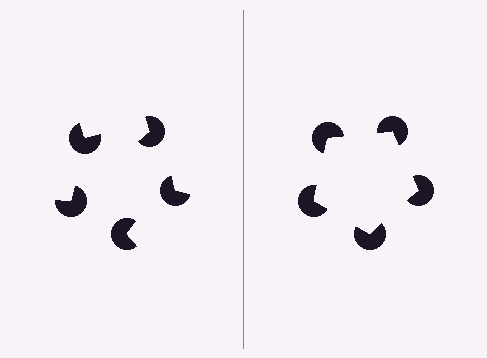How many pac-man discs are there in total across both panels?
10 — 5 on each side.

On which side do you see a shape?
An illusory pentagon appears on the right side. On the left side the wedge cuts are rotated, so no coherent shape forms.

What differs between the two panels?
The pac-man discs are positioned identically on both sides; only the wedge orientations differ. On the right they align to a pentagon; on the left they are misaligned.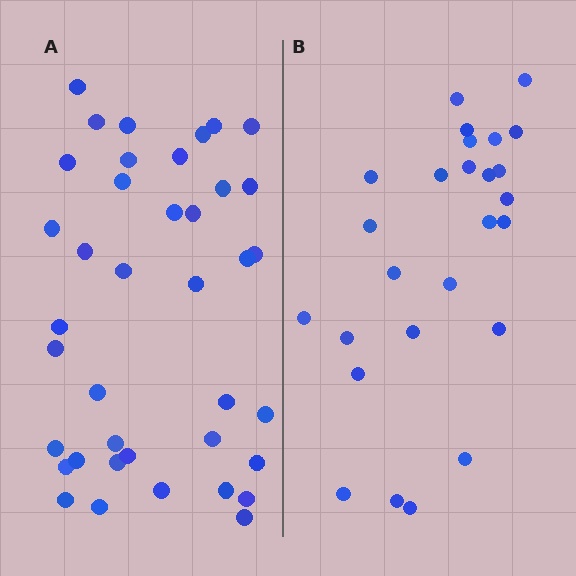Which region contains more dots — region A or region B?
Region A (the left region) has more dots.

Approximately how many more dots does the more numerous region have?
Region A has approximately 15 more dots than region B.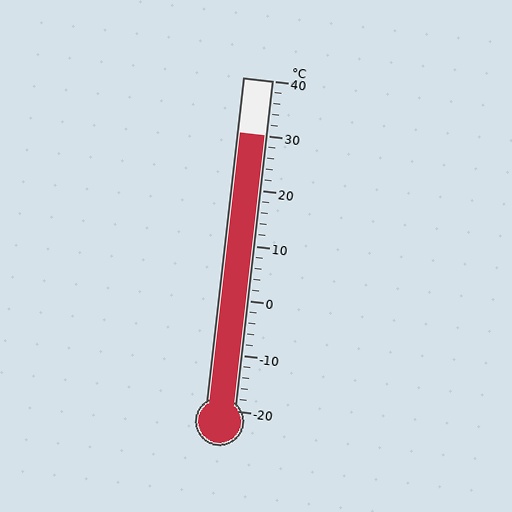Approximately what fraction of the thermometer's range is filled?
The thermometer is filled to approximately 85% of its range.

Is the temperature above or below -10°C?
The temperature is above -10°C.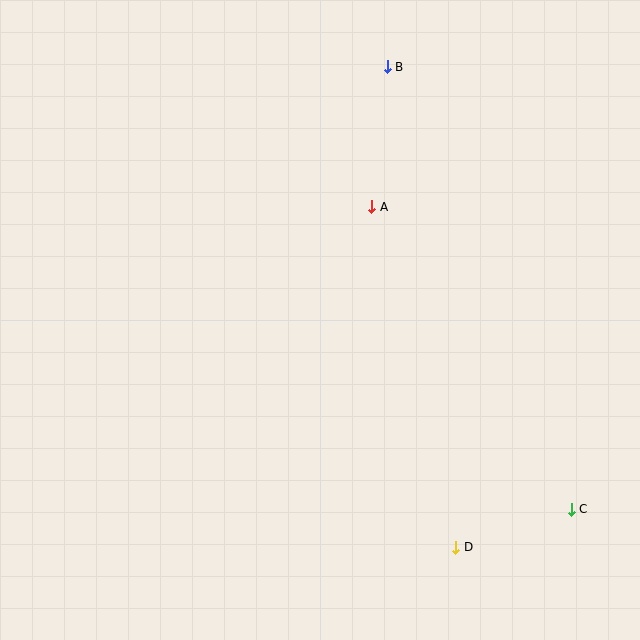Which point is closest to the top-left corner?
Point B is closest to the top-left corner.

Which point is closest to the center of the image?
Point A at (372, 207) is closest to the center.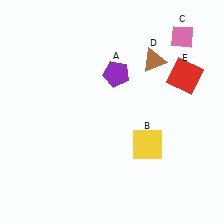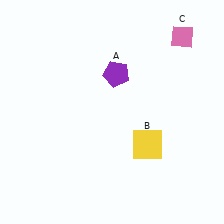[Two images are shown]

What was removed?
The brown triangle (D), the red square (E) were removed in Image 2.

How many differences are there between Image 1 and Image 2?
There are 2 differences between the two images.